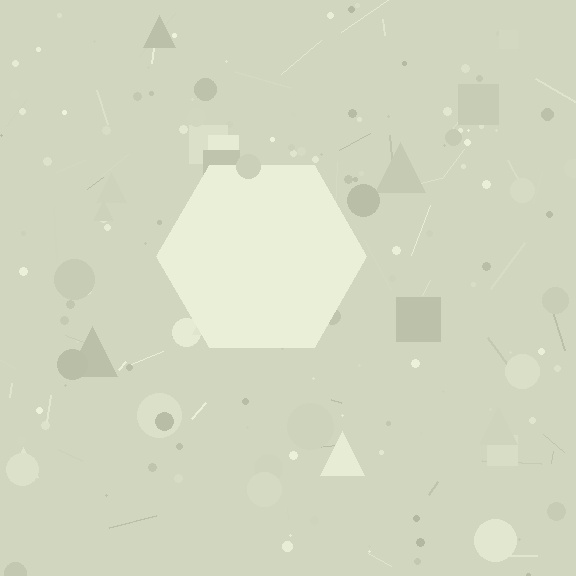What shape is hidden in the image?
A hexagon is hidden in the image.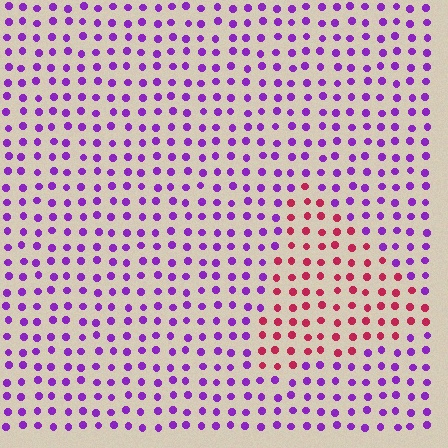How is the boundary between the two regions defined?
The boundary is defined purely by a slight shift in hue (about 62 degrees). Spacing, size, and orientation are identical on both sides.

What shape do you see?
I see a triangle.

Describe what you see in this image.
The image is filled with small purple elements in a uniform arrangement. A triangle-shaped region is visible where the elements are tinted to a slightly different hue, forming a subtle color boundary.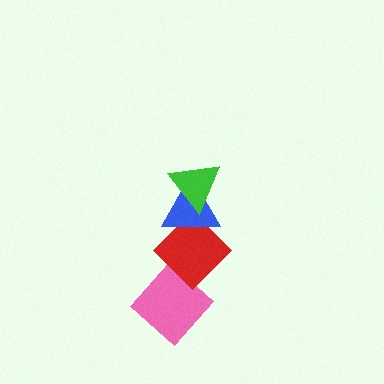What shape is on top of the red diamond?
The blue triangle is on top of the red diamond.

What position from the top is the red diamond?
The red diamond is 3rd from the top.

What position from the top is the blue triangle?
The blue triangle is 2nd from the top.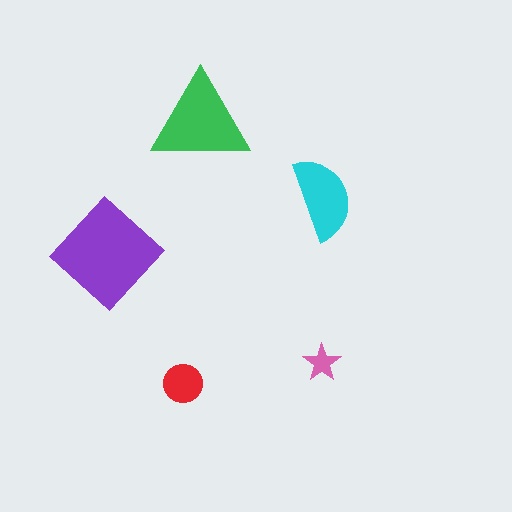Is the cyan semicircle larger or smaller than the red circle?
Larger.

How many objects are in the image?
There are 5 objects in the image.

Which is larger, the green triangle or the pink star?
The green triangle.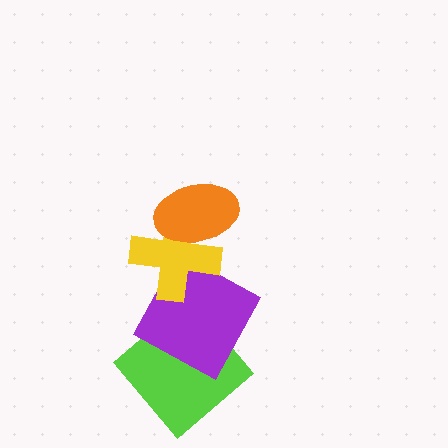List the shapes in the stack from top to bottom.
From top to bottom: the orange ellipse, the yellow cross, the purple square, the lime diamond.